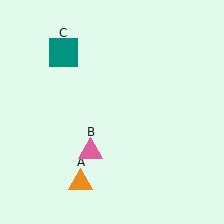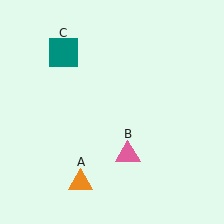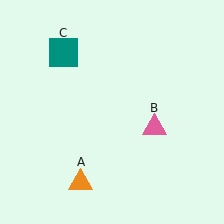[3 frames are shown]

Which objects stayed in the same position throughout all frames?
Orange triangle (object A) and teal square (object C) remained stationary.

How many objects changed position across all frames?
1 object changed position: pink triangle (object B).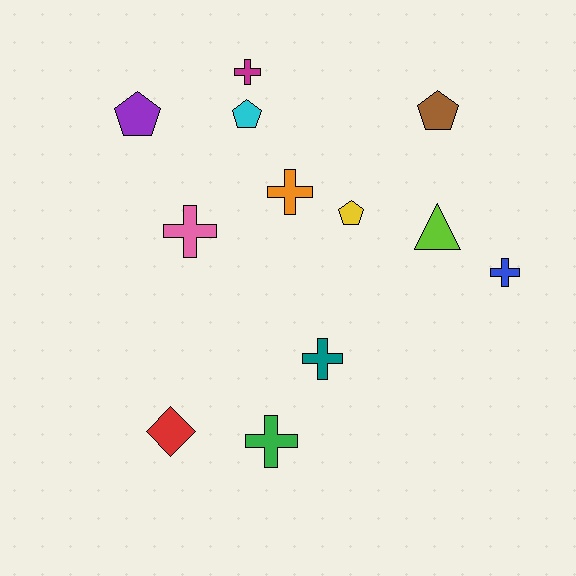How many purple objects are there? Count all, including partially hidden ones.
There is 1 purple object.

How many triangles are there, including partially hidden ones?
There is 1 triangle.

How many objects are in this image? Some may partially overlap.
There are 12 objects.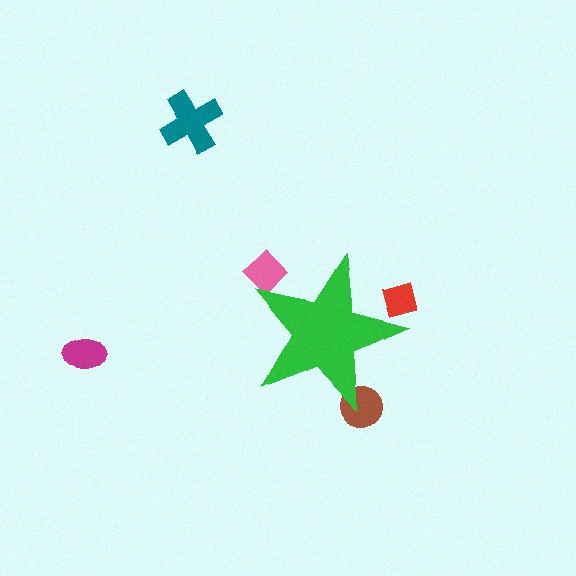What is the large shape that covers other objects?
A green star.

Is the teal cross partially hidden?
No, the teal cross is fully visible.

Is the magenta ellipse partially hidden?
No, the magenta ellipse is fully visible.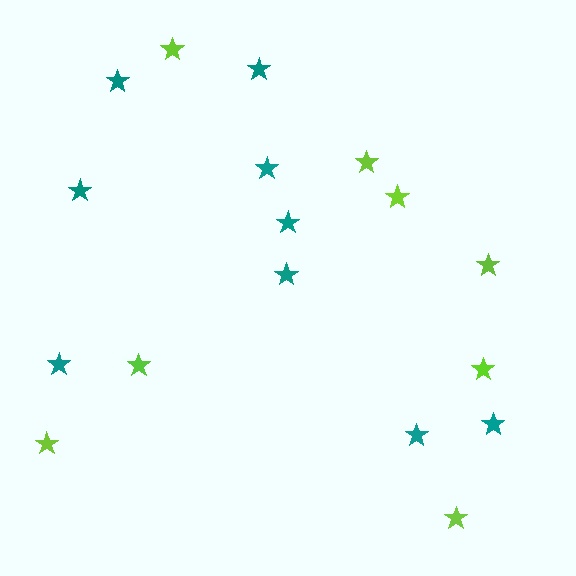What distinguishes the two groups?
There are 2 groups: one group of teal stars (9) and one group of lime stars (8).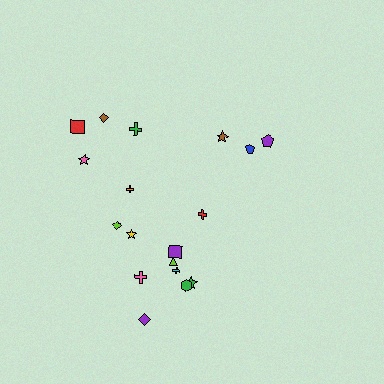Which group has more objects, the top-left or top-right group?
The top-left group.